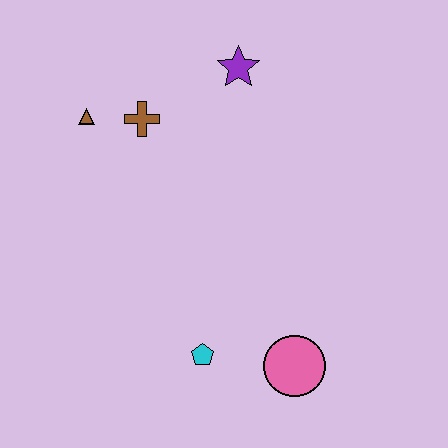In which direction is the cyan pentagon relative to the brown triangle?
The cyan pentagon is below the brown triangle.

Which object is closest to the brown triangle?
The brown cross is closest to the brown triangle.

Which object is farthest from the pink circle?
The brown triangle is farthest from the pink circle.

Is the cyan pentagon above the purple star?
No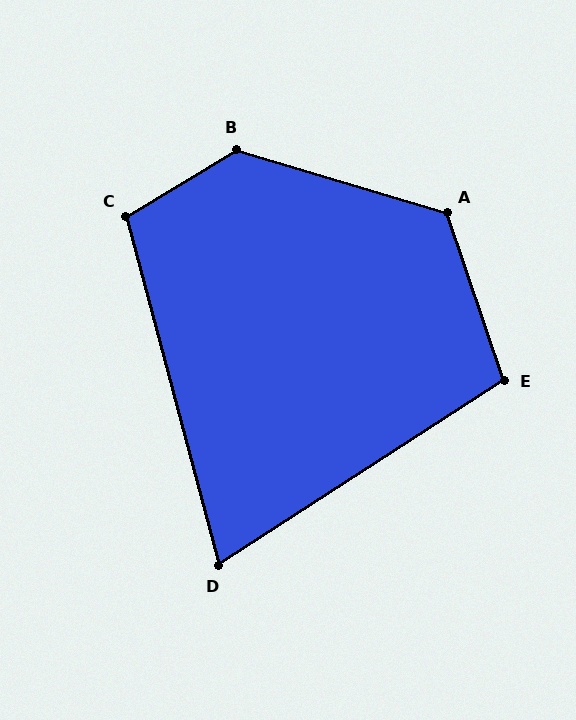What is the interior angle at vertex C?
Approximately 106 degrees (obtuse).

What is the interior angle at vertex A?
Approximately 125 degrees (obtuse).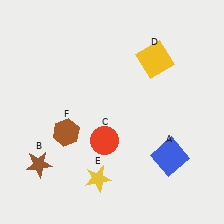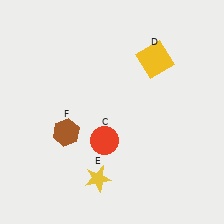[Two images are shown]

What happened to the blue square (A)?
The blue square (A) was removed in Image 2. It was in the bottom-right area of Image 1.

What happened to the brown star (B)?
The brown star (B) was removed in Image 2. It was in the bottom-left area of Image 1.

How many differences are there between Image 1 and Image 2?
There are 2 differences between the two images.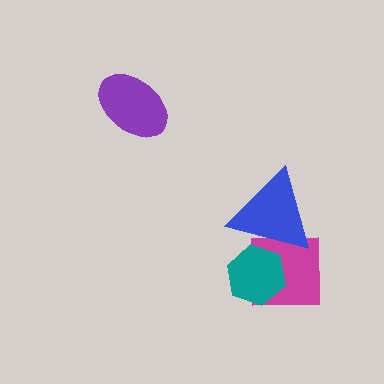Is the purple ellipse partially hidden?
No, no other shape covers it.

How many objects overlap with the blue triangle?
2 objects overlap with the blue triangle.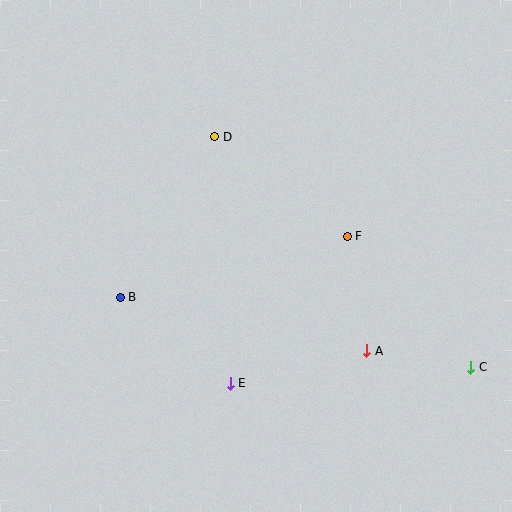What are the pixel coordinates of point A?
Point A is at (367, 351).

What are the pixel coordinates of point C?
Point C is at (471, 367).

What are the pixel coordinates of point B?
Point B is at (120, 297).